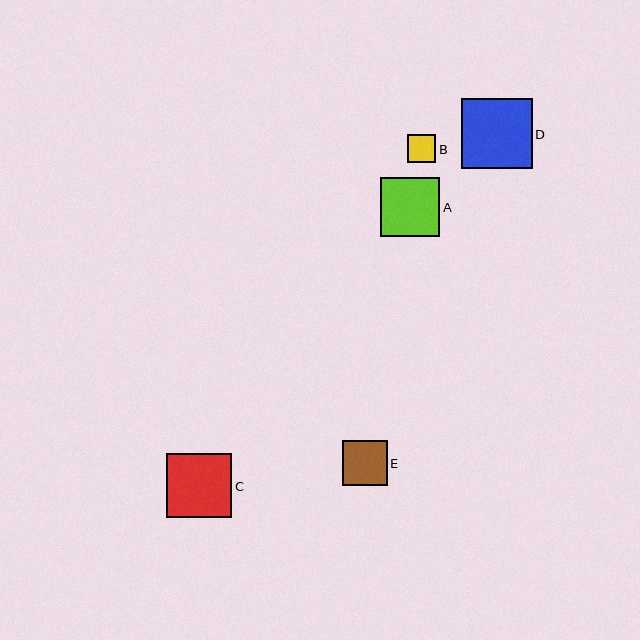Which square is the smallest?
Square B is the smallest with a size of approximately 28 pixels.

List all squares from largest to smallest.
From largest to smallest: D, C, A, E, B.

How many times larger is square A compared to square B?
Square A is approximately 2.1 times the size of square B.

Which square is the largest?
Square D is the largest with a size of approximately 70 pixels.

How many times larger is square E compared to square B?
Square E is approximately 1.6 times the size of square B.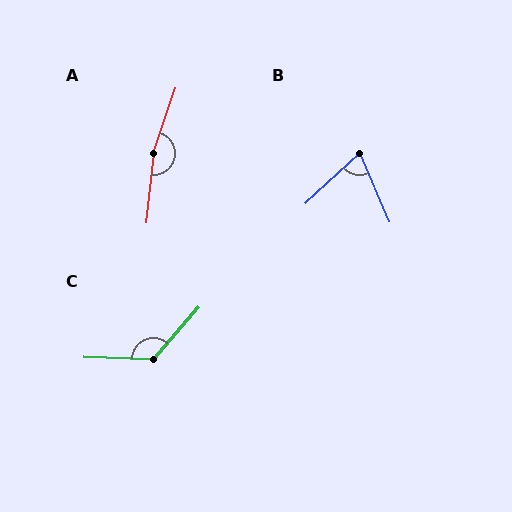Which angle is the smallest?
B, at approximately 70 degrees.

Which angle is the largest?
A, at approximately 167 degrees.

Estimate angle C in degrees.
Approximately 129 degrees.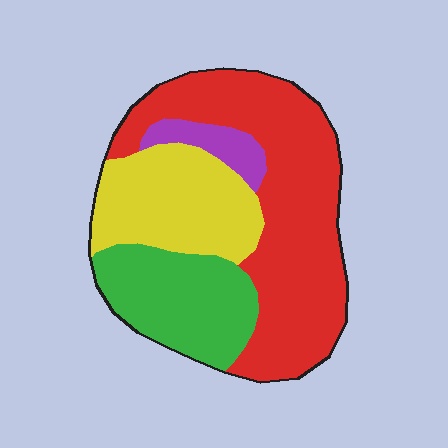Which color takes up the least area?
Purple, at roughly 5%.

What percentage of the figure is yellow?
Yellow takes up about one quarter (1/4) of the figure.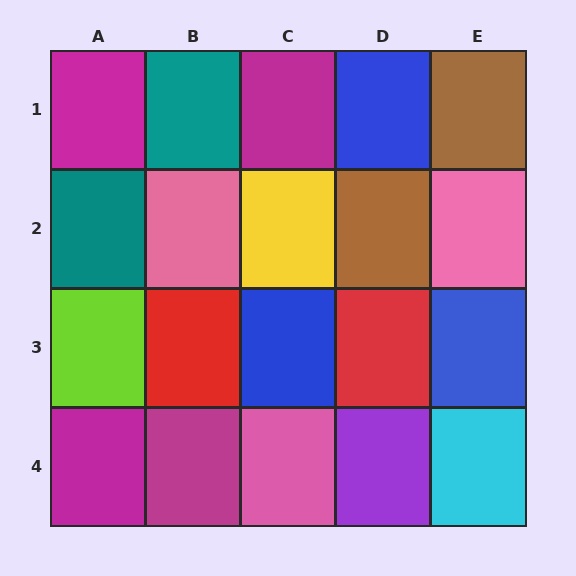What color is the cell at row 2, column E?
Pink.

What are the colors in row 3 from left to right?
Lime, red, blue, red, blue.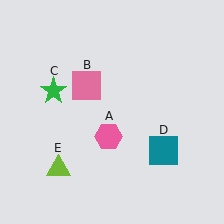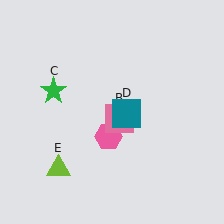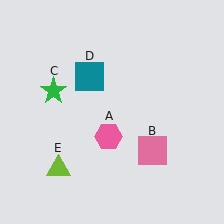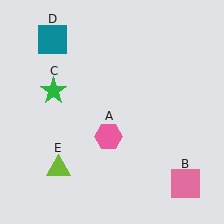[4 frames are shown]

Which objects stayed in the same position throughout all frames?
Pink hexagon (object A) and green star (object C) and lime triangle (object E) remained stationary.